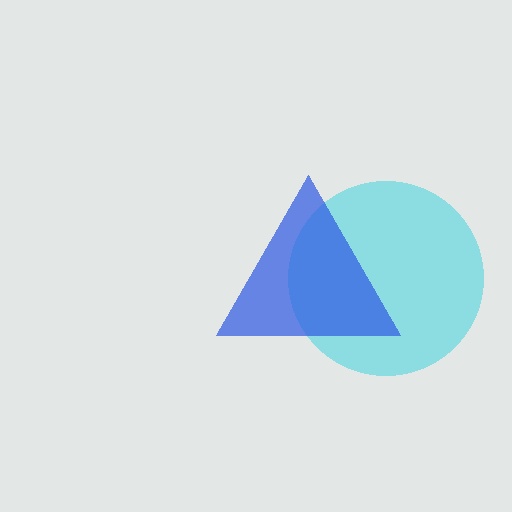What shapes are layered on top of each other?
The layered shapes are: a cyan circle, a blue triangle.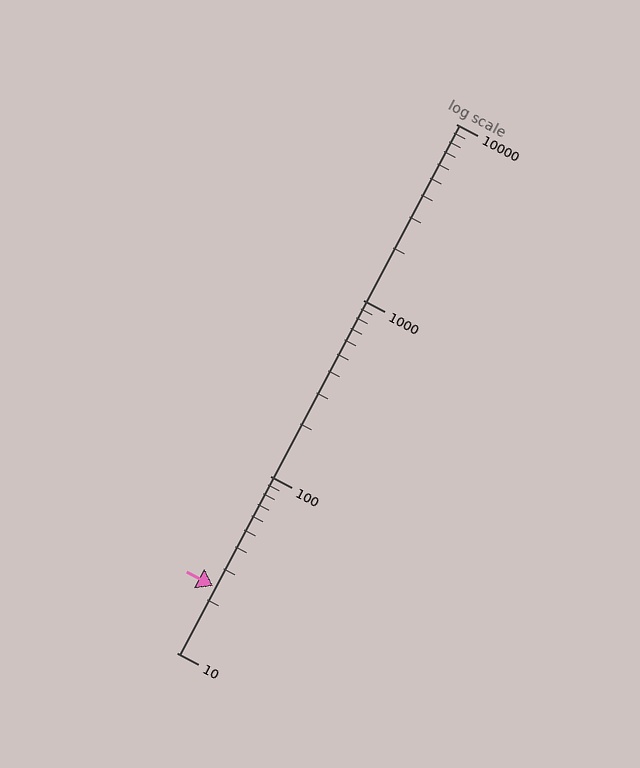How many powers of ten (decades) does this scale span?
The scale spans 3 decades, from 10 to 10000.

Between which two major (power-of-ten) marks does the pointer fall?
The pointer is between 10 and 100.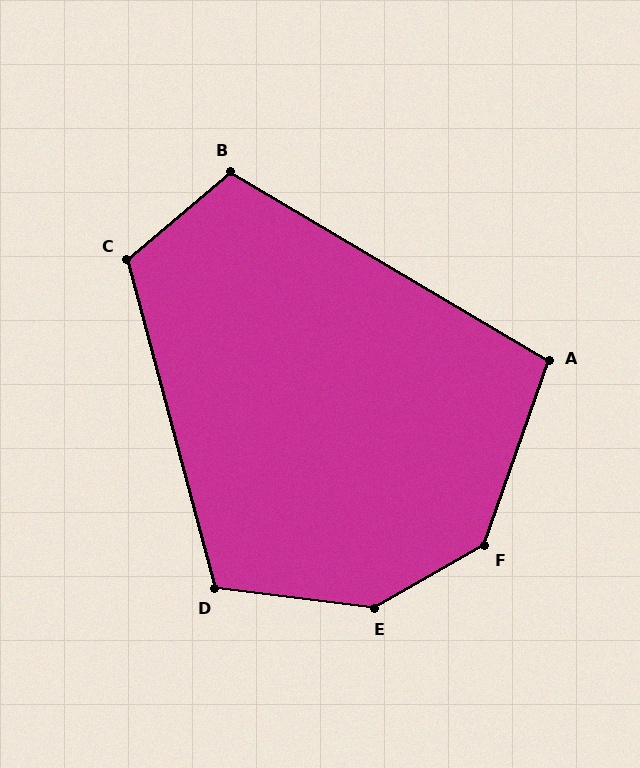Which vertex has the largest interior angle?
E, at approximately 144 degrees.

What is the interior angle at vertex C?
Approximately 115 degrees (obtuse).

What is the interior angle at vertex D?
Approximately 112 degrees (obtuse).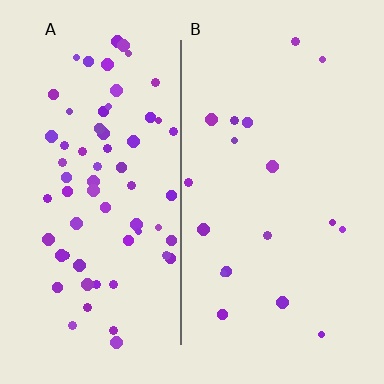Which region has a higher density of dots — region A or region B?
A (the left).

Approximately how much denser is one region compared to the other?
Approximately 3.7× — region A over region B.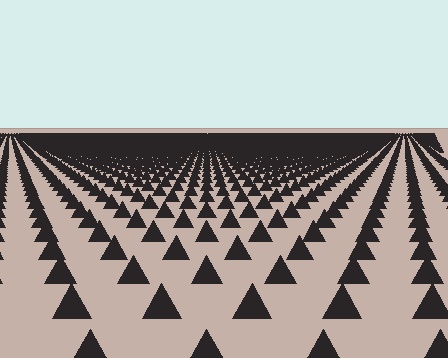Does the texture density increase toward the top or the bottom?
Density increases toward the top.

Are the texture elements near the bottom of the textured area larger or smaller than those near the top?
Larger. Near the bottom, elements are closer to the viewer and appear at a bigger on-screen size.